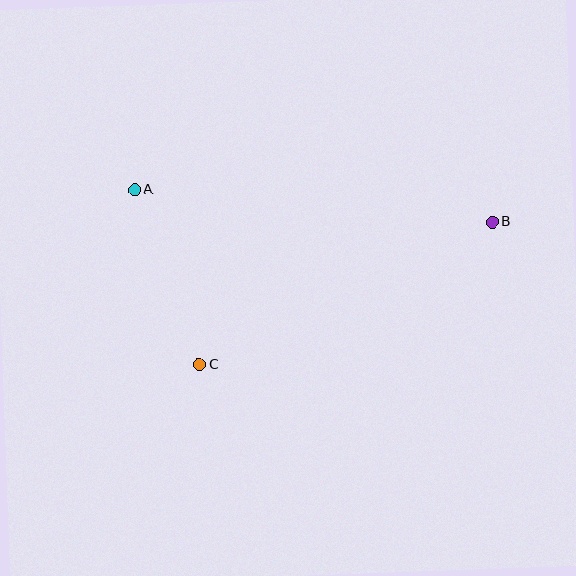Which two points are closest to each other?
Points A and C are closest to each other.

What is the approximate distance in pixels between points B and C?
The distance between B and C is approximately 325 pixels.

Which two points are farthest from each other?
Points A and B are farthest from each other.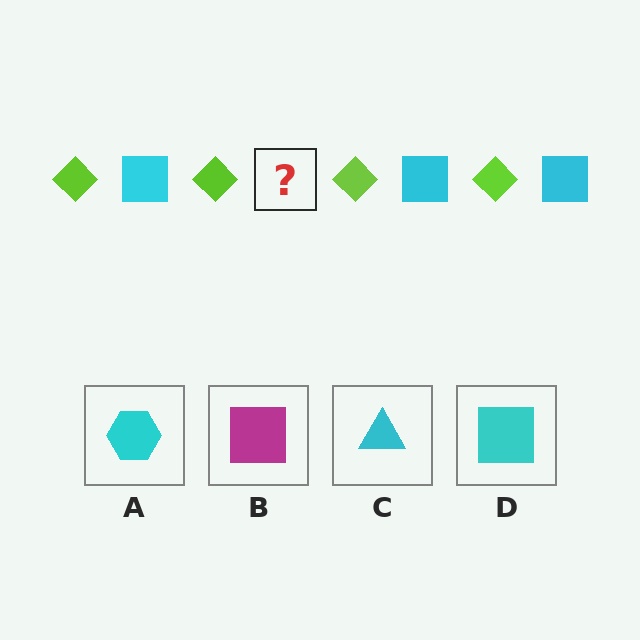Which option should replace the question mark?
Option D.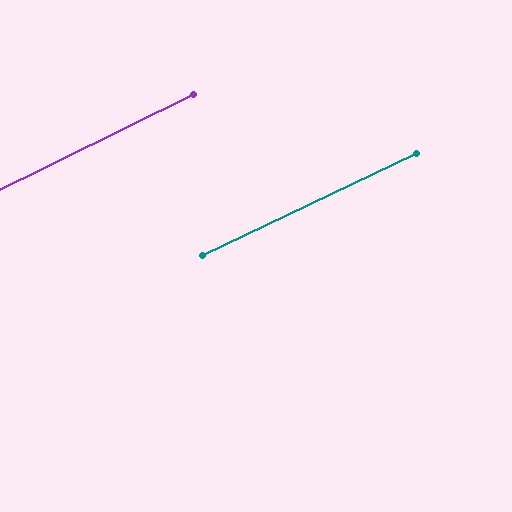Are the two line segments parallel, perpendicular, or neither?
Parallel — their directions differ by only 0.7°.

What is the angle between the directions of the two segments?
Approximately 1 degree.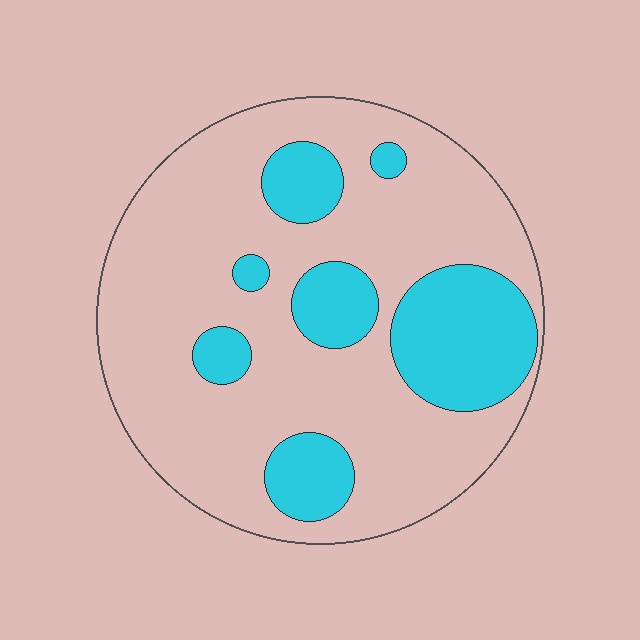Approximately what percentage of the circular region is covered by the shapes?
Approximately 25%.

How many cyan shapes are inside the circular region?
7.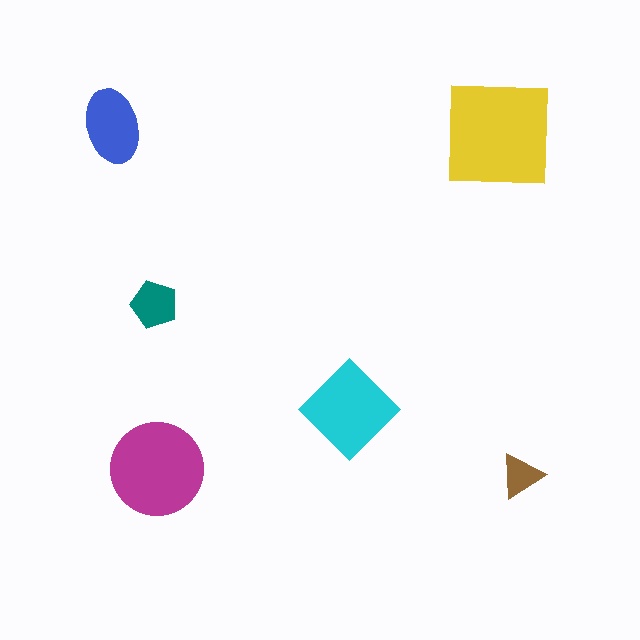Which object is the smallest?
The brown triangle.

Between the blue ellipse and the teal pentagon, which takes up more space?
The blue ellipse.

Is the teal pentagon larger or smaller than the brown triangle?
Larger.